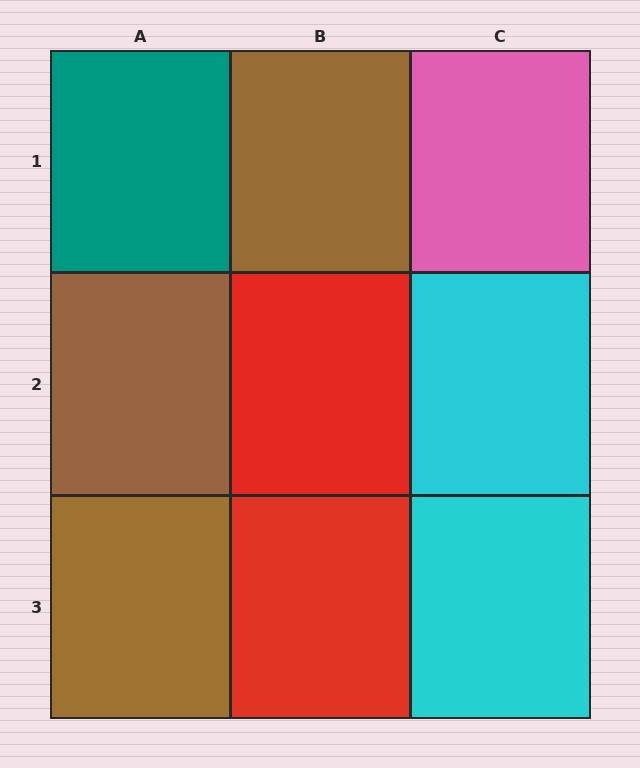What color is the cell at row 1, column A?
Teal.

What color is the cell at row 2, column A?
Brown.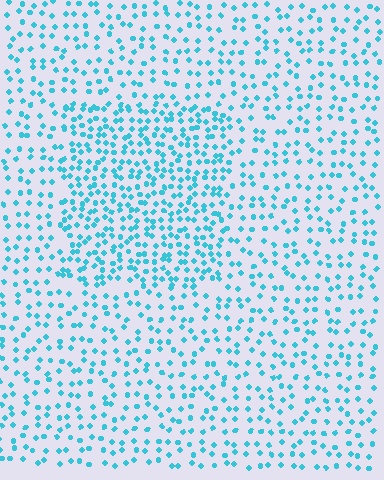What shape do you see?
I see a rectangle.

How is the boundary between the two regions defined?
The boundary is defined by a change in element density (approximately 1.8x ratio). All elements are the same color, size, and shape.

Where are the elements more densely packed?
The elements are more densely packed inside the rectangle boundary.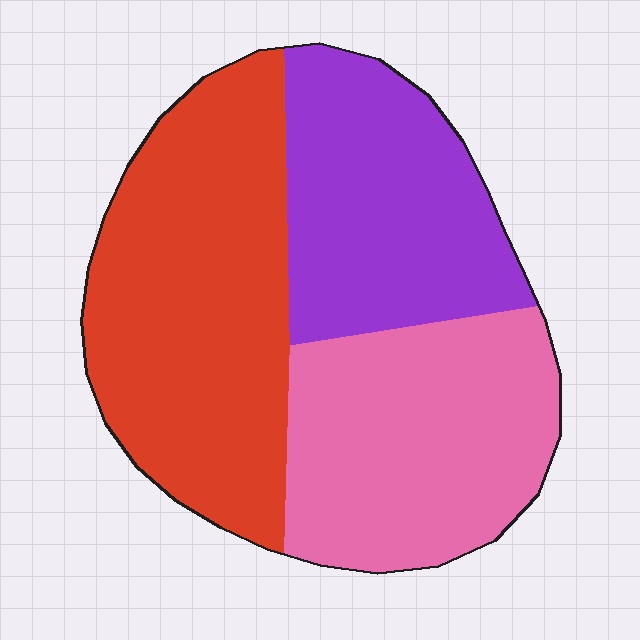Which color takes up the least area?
Purple, at roughly 30%.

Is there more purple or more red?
Red.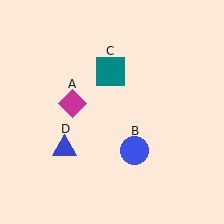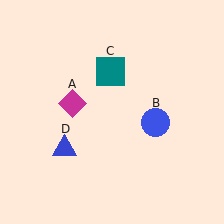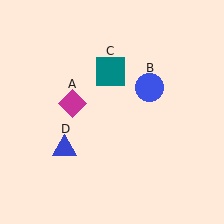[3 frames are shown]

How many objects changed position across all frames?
1 object changed position: blue circle (object B).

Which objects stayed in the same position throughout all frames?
Magenta diamond (object A) and teal square (object C) and blue triangle (object D) remained stationary.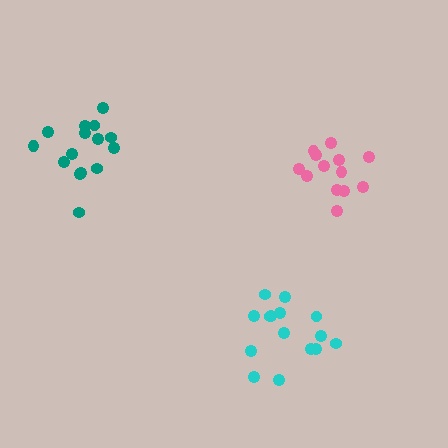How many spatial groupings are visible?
There are 3 spatial groupings.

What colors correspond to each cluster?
The clusters are colored: pink, teal, cyan.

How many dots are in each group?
Group 1: 13 dots, Group 2: 15 dots, Group 3: 15 dots (43 total).